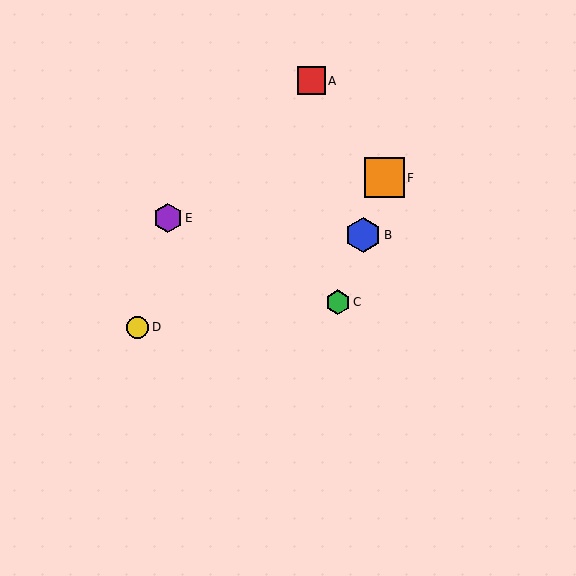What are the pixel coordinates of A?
Object A is at (311, 81).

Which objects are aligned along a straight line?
Objects B, C, F are aligned along a straight line.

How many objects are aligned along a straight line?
3 objects (B, C, F) are aligned along a straight line.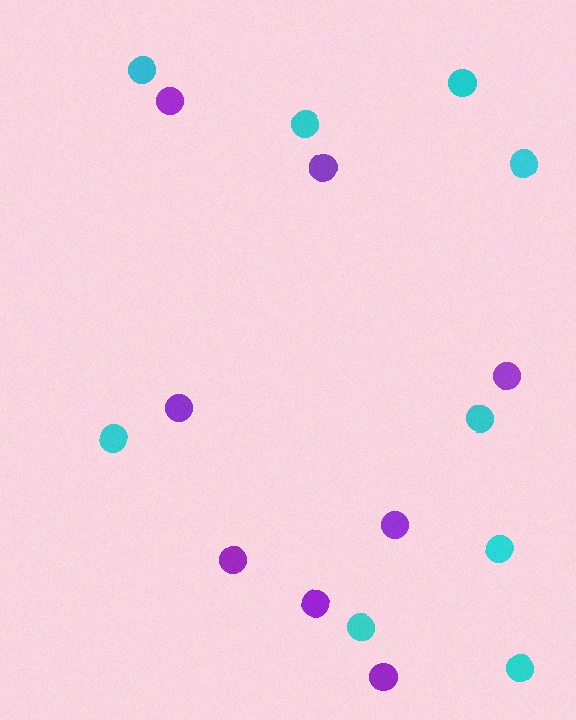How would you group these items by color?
There are 2 groups: one group of purple circles (8) and one group of cyan circles (9).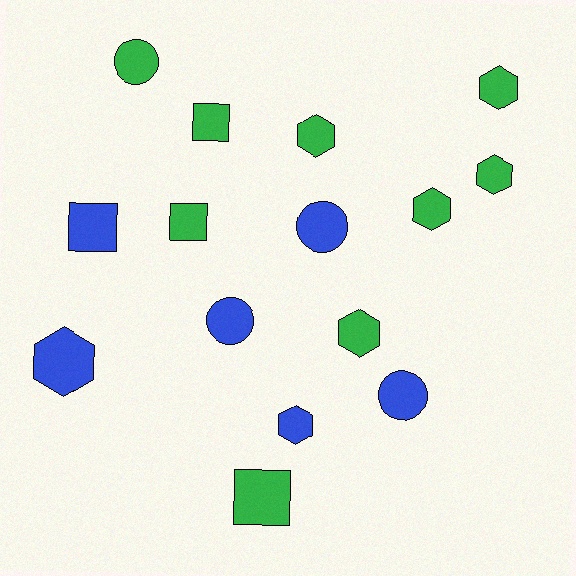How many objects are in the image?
There are 15 objects.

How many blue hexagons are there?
There are 2 blue hexagons.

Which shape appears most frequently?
Hexagon, with 7 objects.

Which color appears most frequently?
Green, with 9 objects.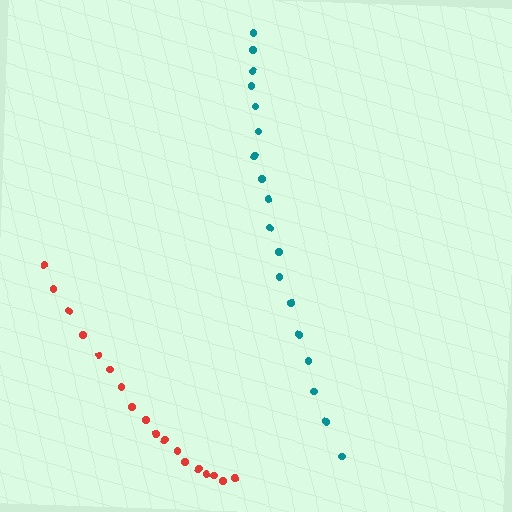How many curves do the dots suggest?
There are 2 distinct paths.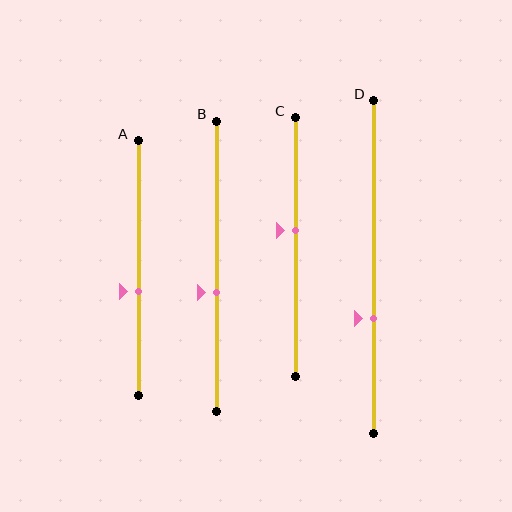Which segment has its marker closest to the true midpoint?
Segment C has its marker closest to the true midpoint.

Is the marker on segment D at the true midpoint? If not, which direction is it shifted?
No, the marker on segment D is shifted downward by about 16% of the segment length.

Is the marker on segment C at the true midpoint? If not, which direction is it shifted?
No, the marker on segment C is shifted upward by about 6% of the segment length.